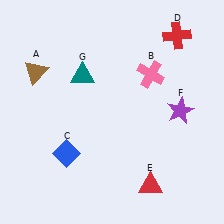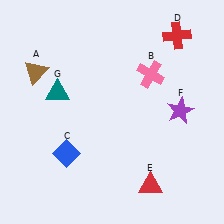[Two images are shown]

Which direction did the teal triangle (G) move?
The teal triangle (G) moved left.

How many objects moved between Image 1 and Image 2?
1 object moved between the two images.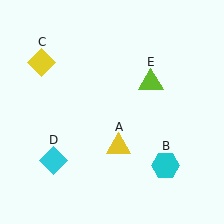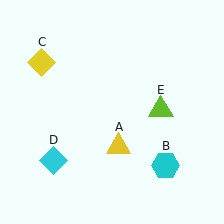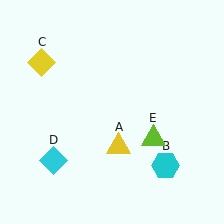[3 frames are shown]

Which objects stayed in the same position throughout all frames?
Yellow triangle (object A) and cyan hexagon (object B) and yellow diamond (object C) and cyan diamond (object D) remained stationary.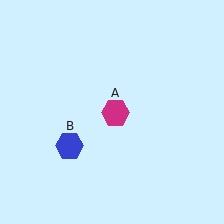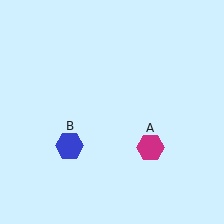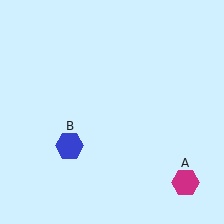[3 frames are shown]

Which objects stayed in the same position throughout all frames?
Blue hexagon (object B) remained stationary.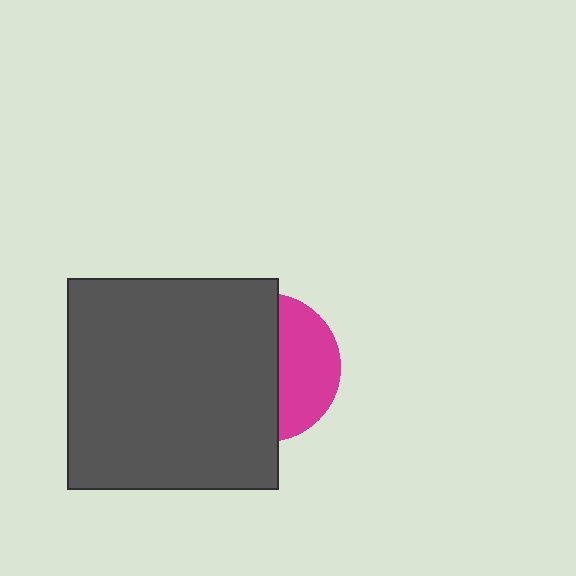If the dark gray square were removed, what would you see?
You would see the complete magenta circle.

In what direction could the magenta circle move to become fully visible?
The magenta circle could move right. That would shift it out from behind the dark gray square entirely.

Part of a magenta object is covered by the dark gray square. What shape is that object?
It is a circle.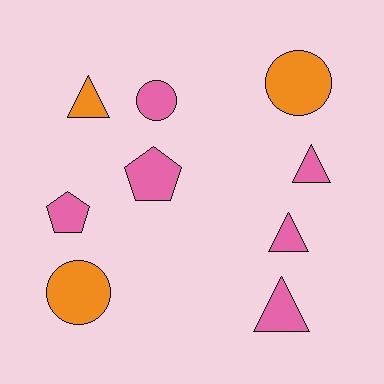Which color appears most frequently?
Pink, with 6 objects.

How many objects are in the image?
There are 9 objects.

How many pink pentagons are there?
There are 2 pink pentagons.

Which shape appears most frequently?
Triangle, with 4 objects.